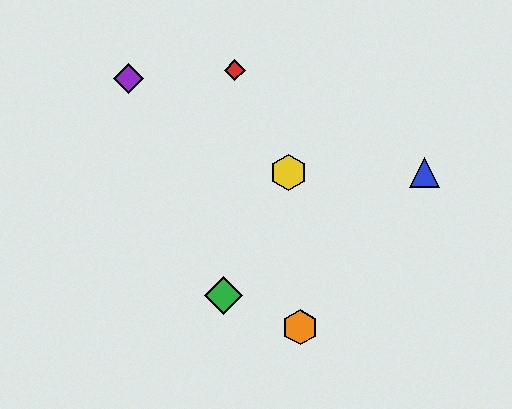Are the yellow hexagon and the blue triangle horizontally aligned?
Yes, both are at y≈172.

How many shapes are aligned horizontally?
2 shapes (the blue triangle, the yellow hexagon) are aligned horizontally.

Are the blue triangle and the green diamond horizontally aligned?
No, the blue triangle is at y≈172 and the green diamond is at y≈295.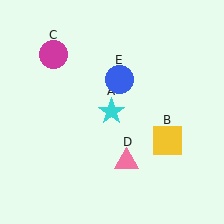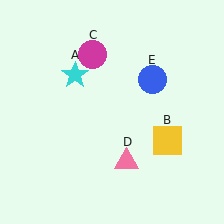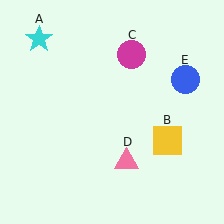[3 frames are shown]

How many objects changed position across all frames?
3 objects changed position: cyan star (object A), magenta circle (object C), blue circle (object E).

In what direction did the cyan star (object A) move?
The cyan star (object A) moved up and to the left.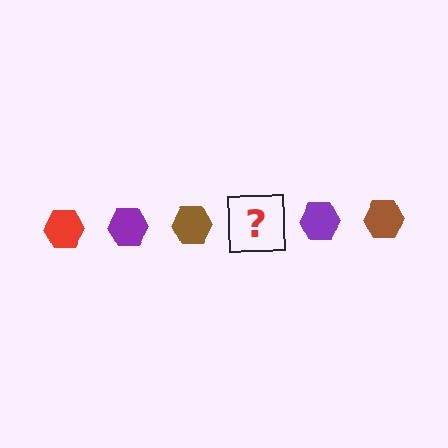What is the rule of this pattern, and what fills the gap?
The rule is that the pattern cycles through red, purple, brown hexagons. The gap should be filled with a red hexagon.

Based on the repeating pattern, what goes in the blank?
The blank should be a red hexagon.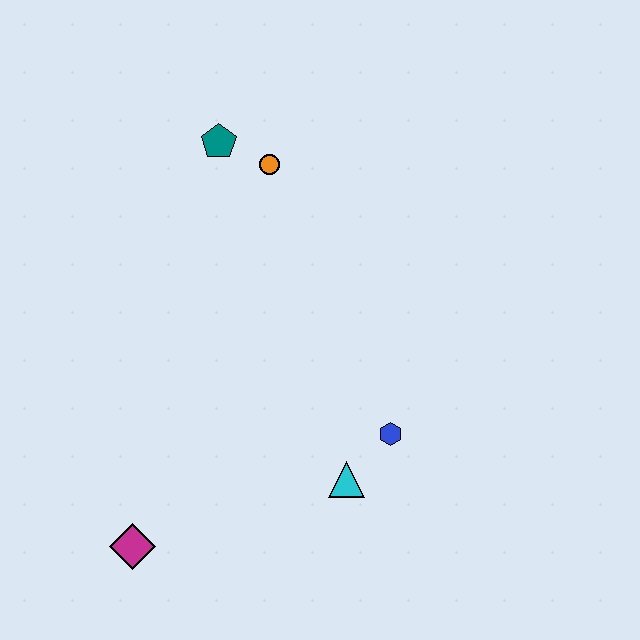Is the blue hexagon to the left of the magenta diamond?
No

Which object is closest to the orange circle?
The teal pentagon is closest to the orange circle.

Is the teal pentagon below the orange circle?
No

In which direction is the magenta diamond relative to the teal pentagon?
The magenta diamond is below the teal pentagon.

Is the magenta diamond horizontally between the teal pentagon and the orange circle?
No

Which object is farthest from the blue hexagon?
The teal pentagon is farthest from the blue hexagon.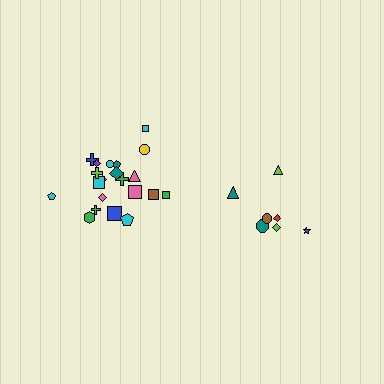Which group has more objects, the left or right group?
The left group.